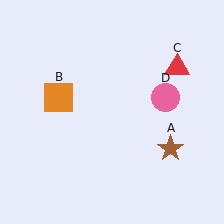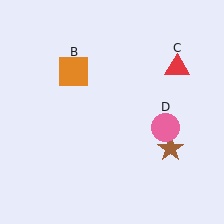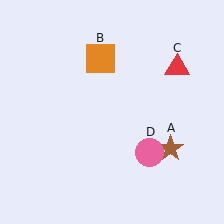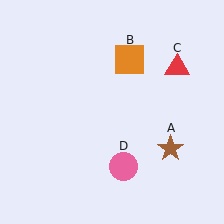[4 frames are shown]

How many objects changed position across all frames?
2 objects changed position: orange square (object B), pink circle (object D).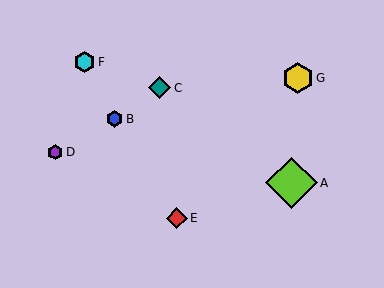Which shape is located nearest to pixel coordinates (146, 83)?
The teal diamond (labeled C) at (160, 88) is nearest to that location.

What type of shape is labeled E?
Shape E is a red diamond.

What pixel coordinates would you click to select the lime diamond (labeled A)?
Click at (292, 183) to select the lime diamond A.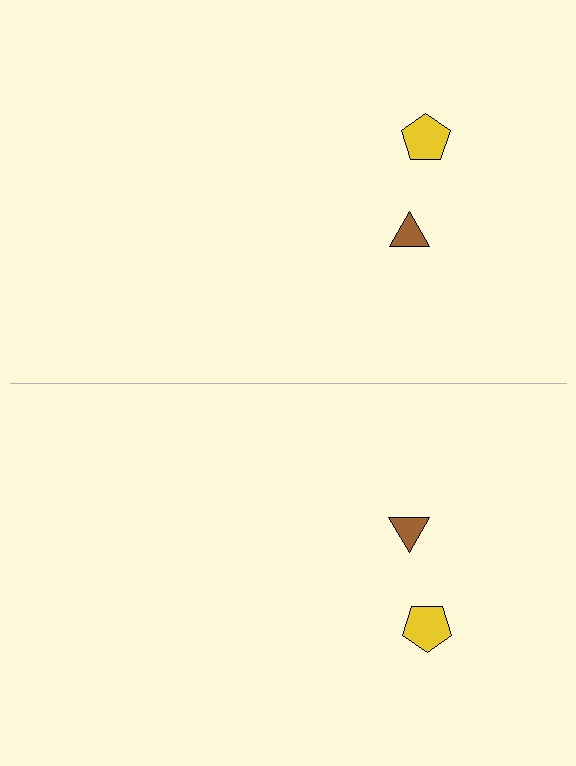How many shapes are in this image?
There are 4 shapes in this image.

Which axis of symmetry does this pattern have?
The pattern has a horizontal axis of symmetry running through the center of the image.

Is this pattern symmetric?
Yes, this pattern has bilateral (reflection) symmetry.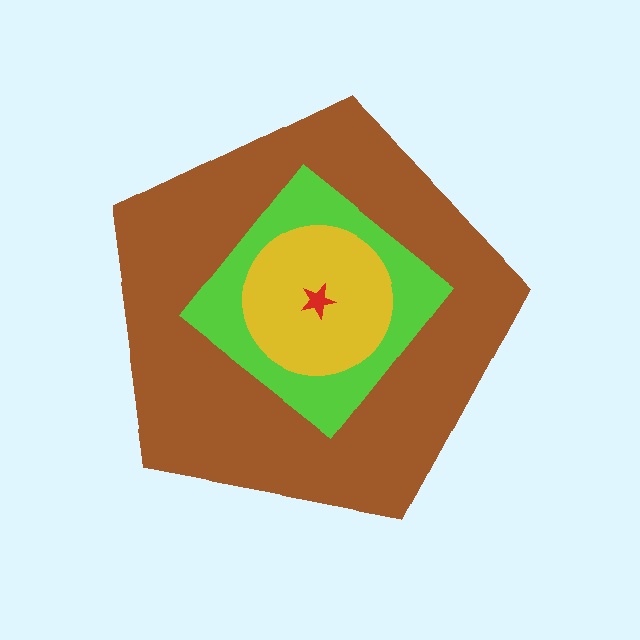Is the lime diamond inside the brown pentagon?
Yes.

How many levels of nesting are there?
4.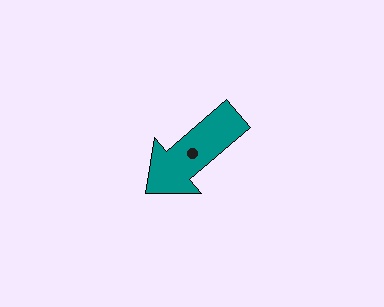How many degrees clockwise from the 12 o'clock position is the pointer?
Approximately 230 degrees.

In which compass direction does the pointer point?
Southwest.